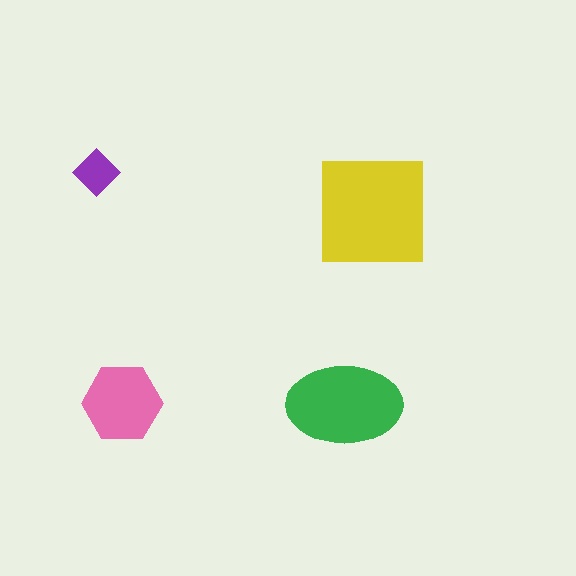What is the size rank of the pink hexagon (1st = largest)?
3rd.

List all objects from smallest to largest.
The purple diamond, the pink hexagon, the green ellipse, the yellow square.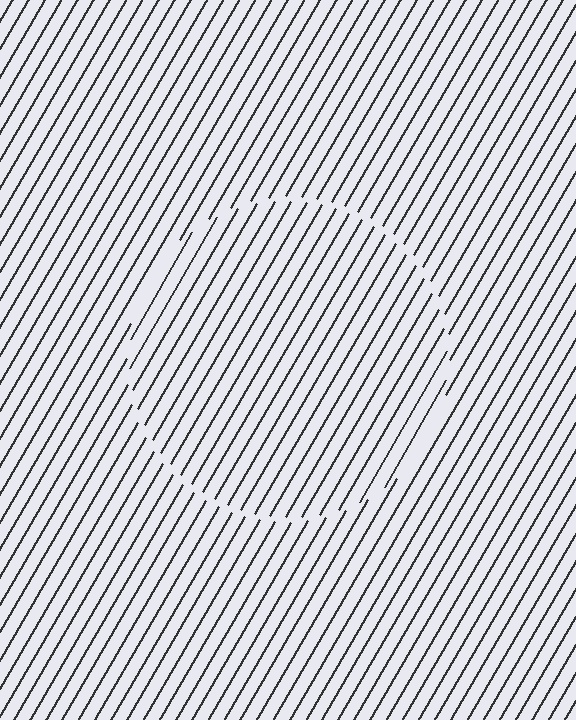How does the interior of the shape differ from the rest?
The interior of the shape contains the same grating, shifted by half a period — the contour is defined by the phase discontinuity where line-ends from the inner and outer gratings abut.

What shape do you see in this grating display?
An illusory circle. The interior of the shape contains the same grating, shifted by half a period — the contour is defined by the phase discontinuity where line-ends from the inner and outer gratings abut.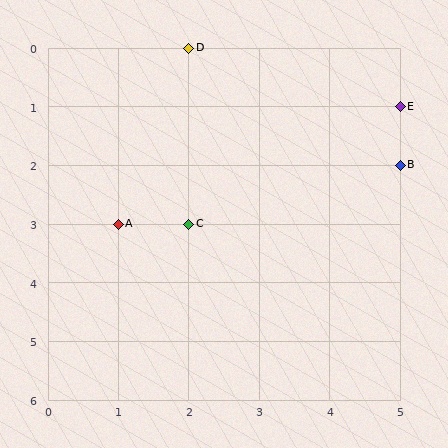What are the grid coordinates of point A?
Point A is at grid coordinates (1, 3).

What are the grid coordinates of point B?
Point B is at grid coordinates (5, 2).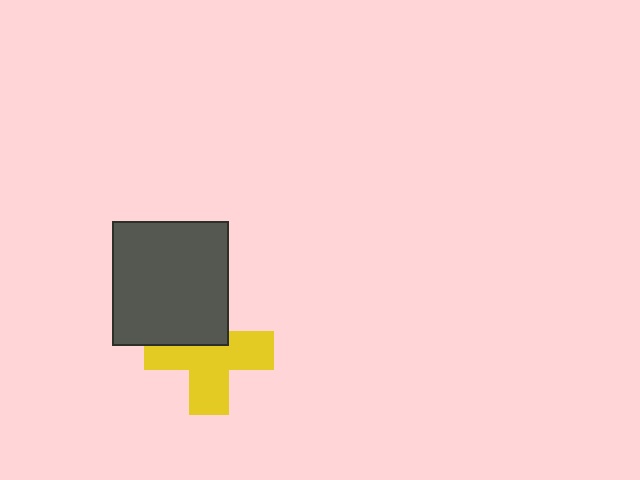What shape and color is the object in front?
The object in front is a dark gray rectangle.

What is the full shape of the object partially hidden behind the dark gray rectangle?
The partially hidden object is a yellow cross.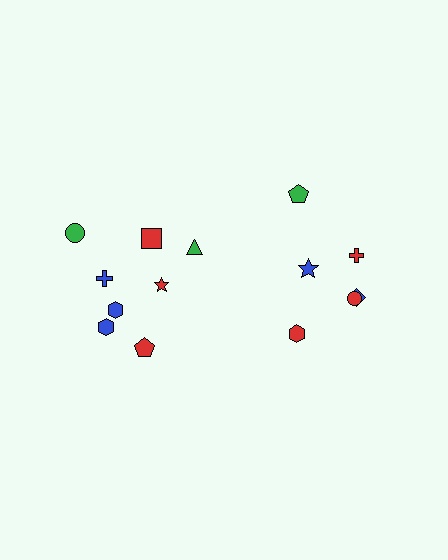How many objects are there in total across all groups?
There are 14 objects.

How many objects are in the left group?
There are 8 objects.